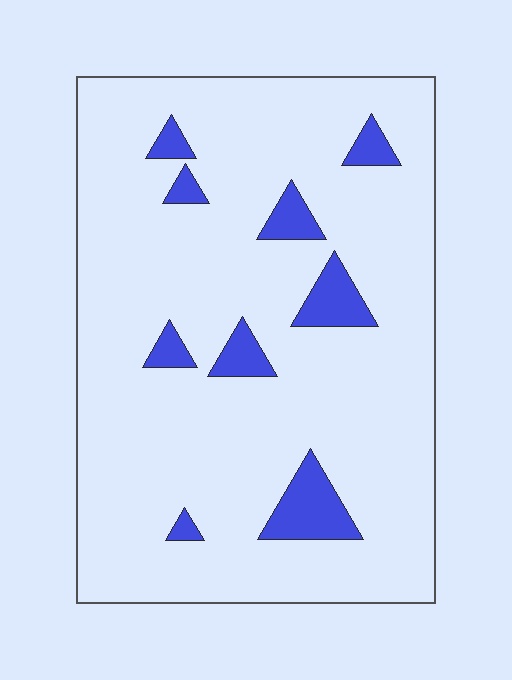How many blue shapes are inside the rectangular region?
9.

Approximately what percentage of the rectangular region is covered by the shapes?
Approximately 10%.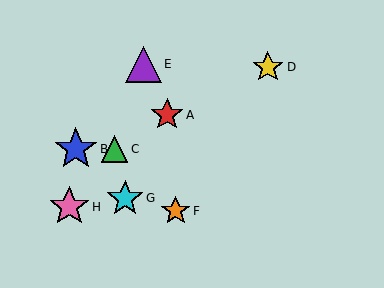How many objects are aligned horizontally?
2 objects (B, C) are aligned horizontally.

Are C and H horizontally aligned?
No, C is at y≈149 and H is at y≈207.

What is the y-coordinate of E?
Object E is at y≈64.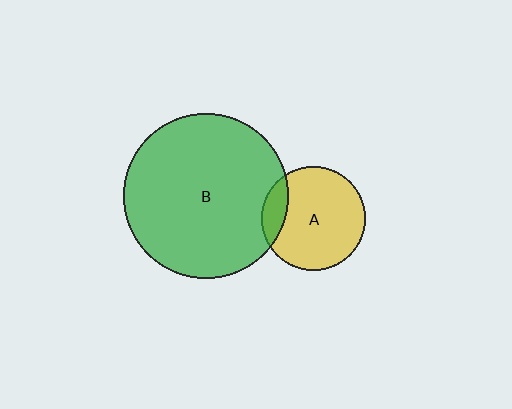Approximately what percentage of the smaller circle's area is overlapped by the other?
Approximately 15%.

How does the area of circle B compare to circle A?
Approximately 2.5 times.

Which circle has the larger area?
Circle B (green).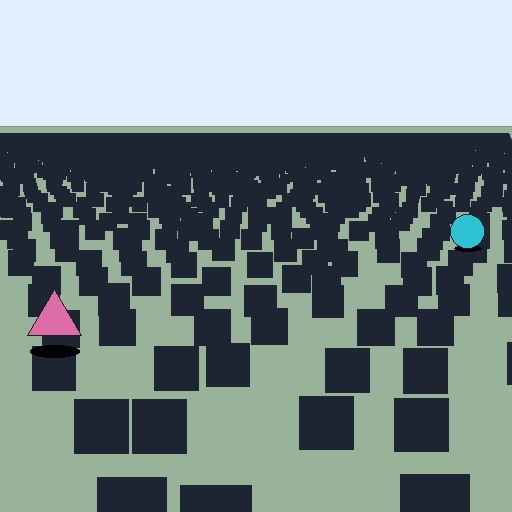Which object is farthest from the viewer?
The cyan circle is farthest from the viewer. It appears smaller and the ground texture around it is denser.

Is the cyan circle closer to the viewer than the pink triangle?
No. The pink triangle is closer — you can tell from the texture gradient: the ground texture is coarser near it.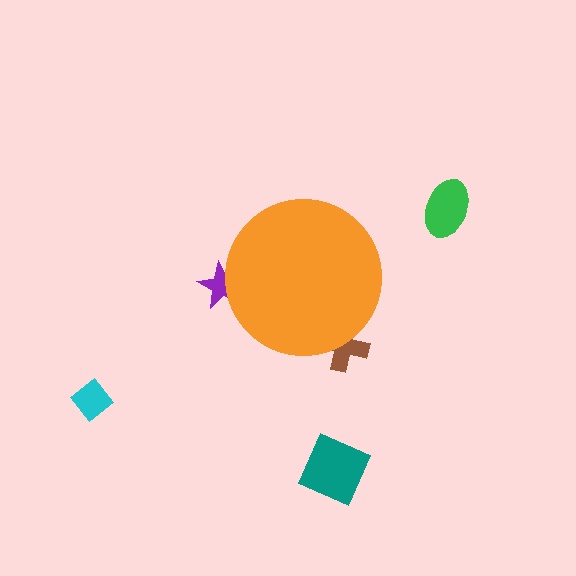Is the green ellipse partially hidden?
No, the green ellipse is fully visible.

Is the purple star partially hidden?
Yes, the purple star is partially hidden behind the orange circle.